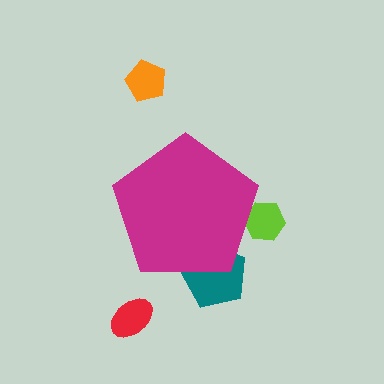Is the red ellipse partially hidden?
No, the red ellipse is fully visible.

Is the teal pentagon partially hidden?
Yes, the teal pentagon is partially hidden behind the magenta pentagon.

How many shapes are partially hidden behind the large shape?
2 shapes are partially hidden.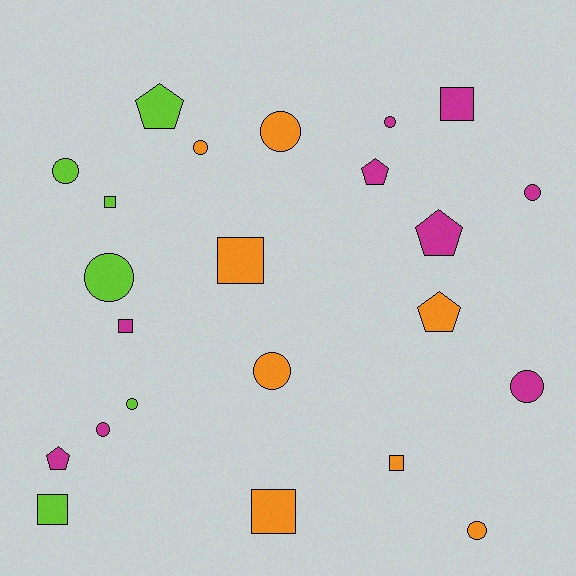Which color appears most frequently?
Magenta, with 9 objects.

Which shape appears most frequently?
Circle, with 11 objects.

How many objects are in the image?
There are 23 objects.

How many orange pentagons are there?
There is 1 orange pentagon.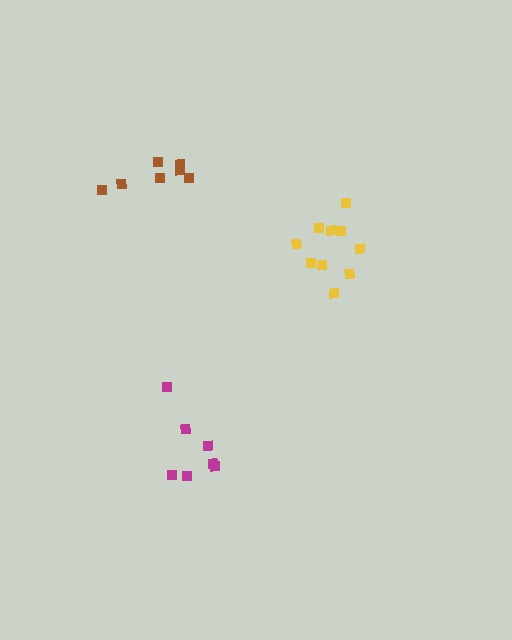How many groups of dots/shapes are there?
There are 3 groups.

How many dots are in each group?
Group 1: 10 dots, Group 2: 7 dots, Group 3: 7 dots (24 total).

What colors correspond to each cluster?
The clusters are colored: yellow, magenta, brown.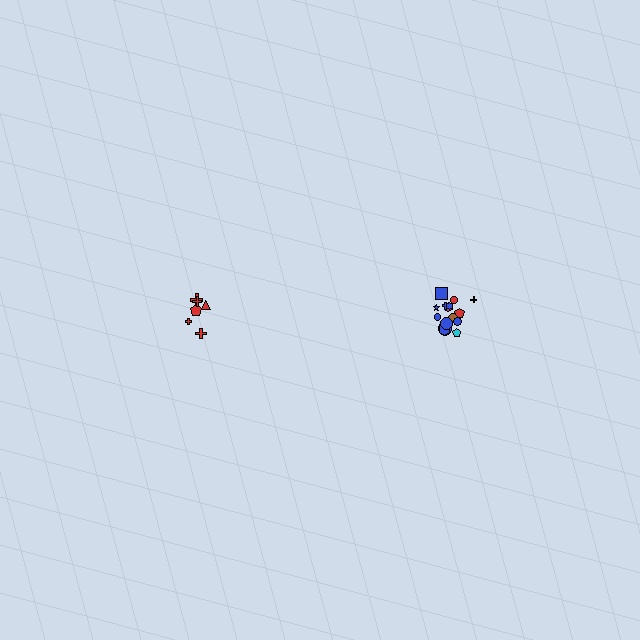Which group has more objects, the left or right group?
The right group.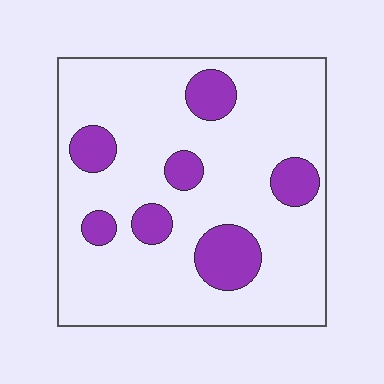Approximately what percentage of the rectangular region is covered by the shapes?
Approximately 20%.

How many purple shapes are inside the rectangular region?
7.